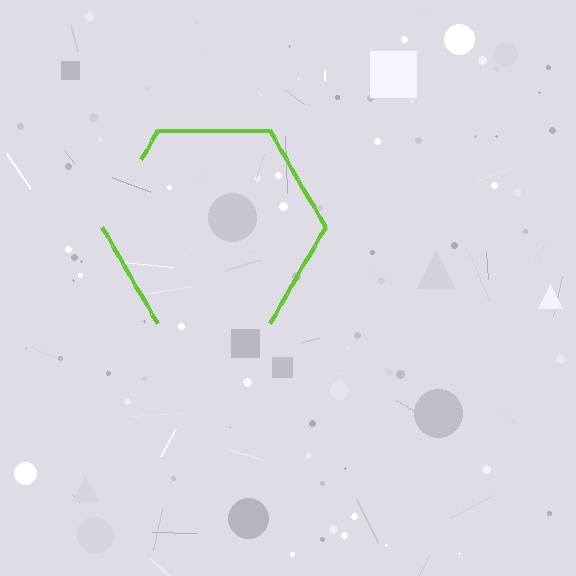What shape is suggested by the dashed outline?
The dashed outline suggests a hexagon.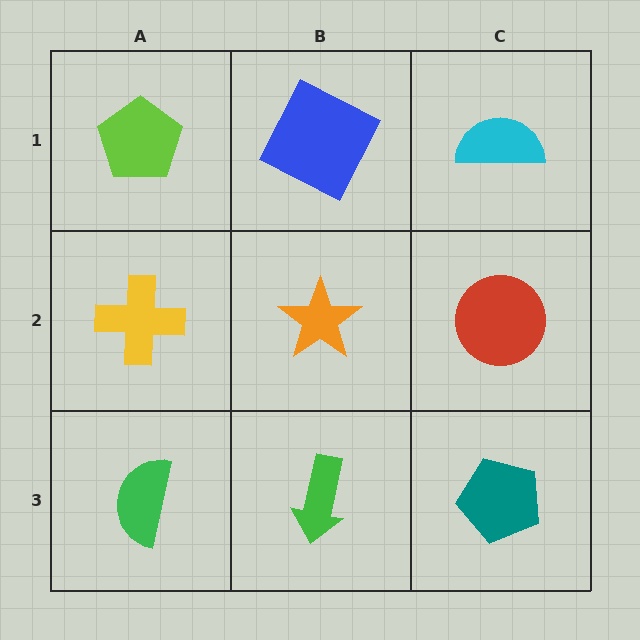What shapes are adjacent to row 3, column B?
An orange star (row 2, column B), a green semicircle (row 3, column A), a teal pentagon (row 3, column C).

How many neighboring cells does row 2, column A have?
3.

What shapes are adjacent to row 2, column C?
A cyan semicircle (row 1, column C), a teal pentagon (row 3, column C), an orange star (row 2, column B).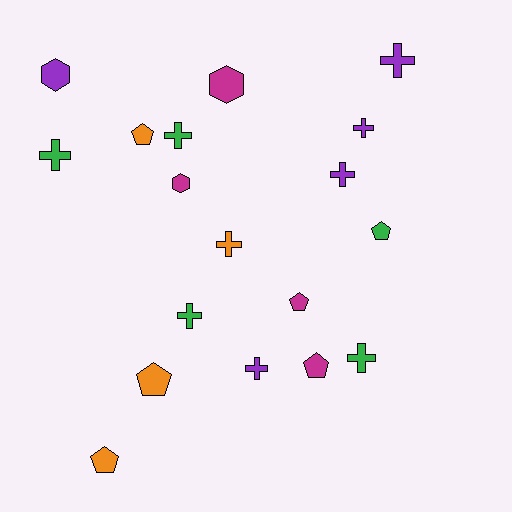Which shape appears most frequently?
Cross, with 9 objects.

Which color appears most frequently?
Purple, with 5 objects.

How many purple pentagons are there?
There are no purple pentagons.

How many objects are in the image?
There are 18 objects.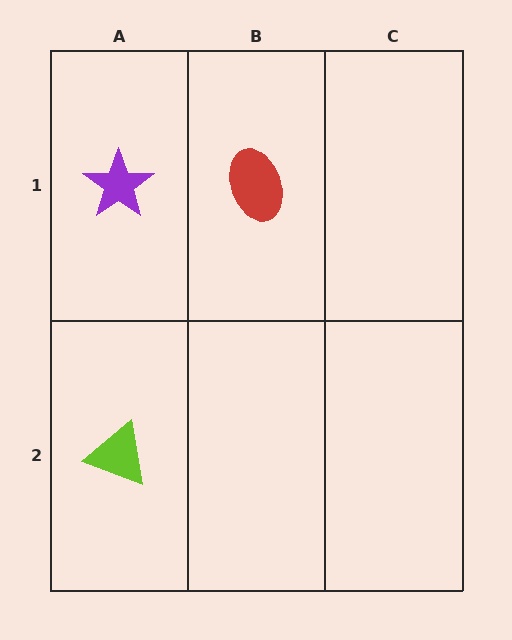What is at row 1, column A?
A purple star.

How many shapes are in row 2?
1 shape.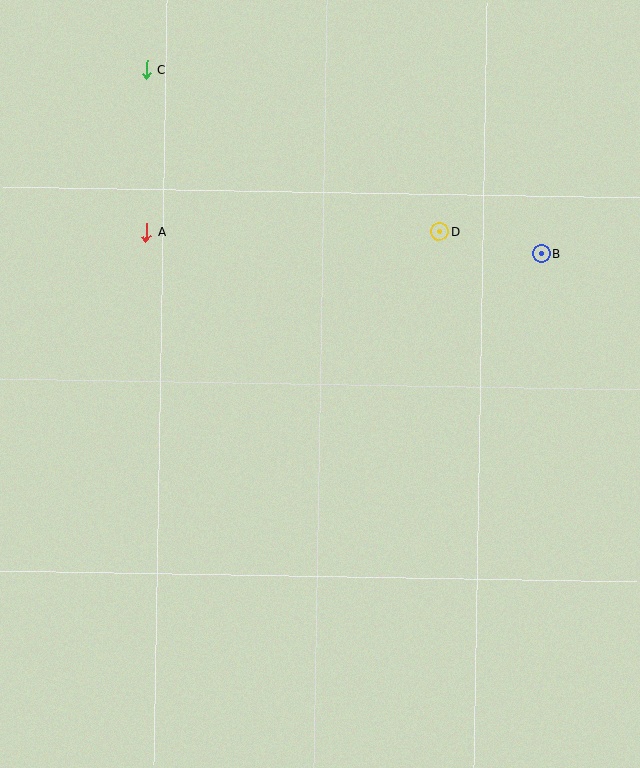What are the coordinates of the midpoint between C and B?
The midpoint between C and B is at (344, 162).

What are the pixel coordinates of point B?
Point B is at (541, 254).